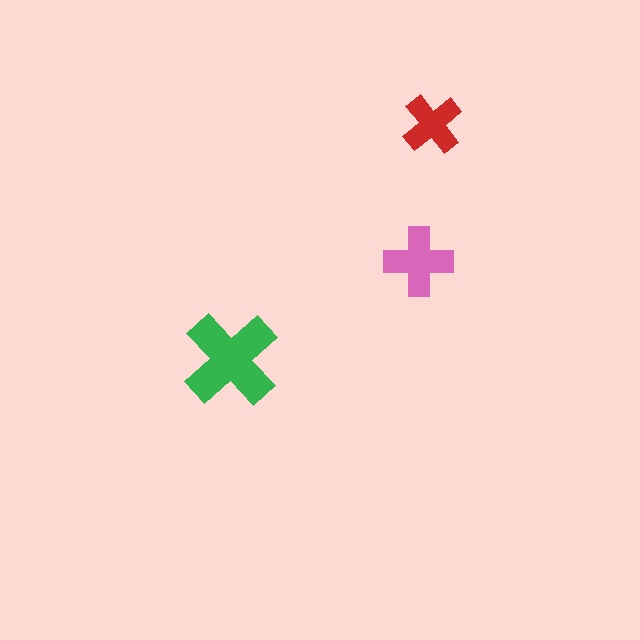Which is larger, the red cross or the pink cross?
The pink one.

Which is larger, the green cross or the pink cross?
The green one.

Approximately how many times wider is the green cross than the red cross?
About 1.5 times wider.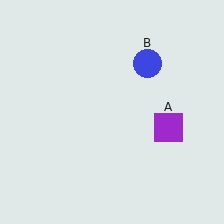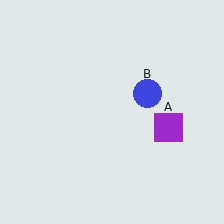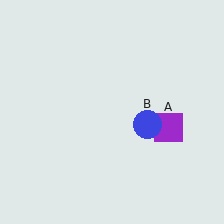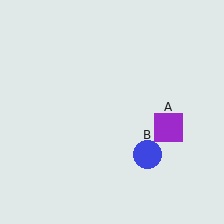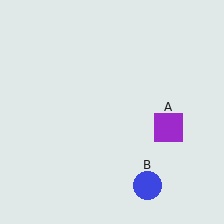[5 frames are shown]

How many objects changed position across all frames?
1 object changed position: blue circle (object B).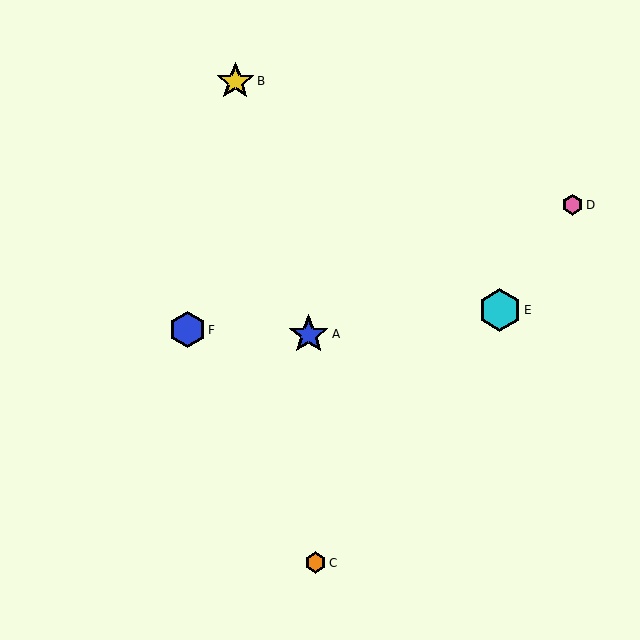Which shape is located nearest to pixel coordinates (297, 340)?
The blue star (labeled A) at (309, 334) is nearest to that location.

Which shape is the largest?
The cyan hexagon (labeled E) is the largest.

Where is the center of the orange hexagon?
The center of the orange hexagon is at (315, 563).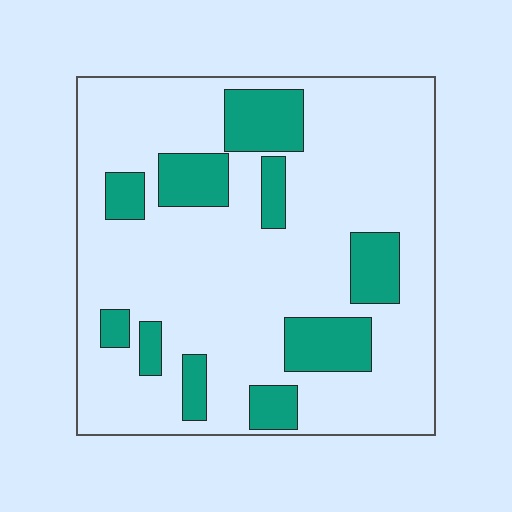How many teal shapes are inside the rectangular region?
10.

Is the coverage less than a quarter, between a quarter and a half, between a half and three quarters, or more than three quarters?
Less than a quarter.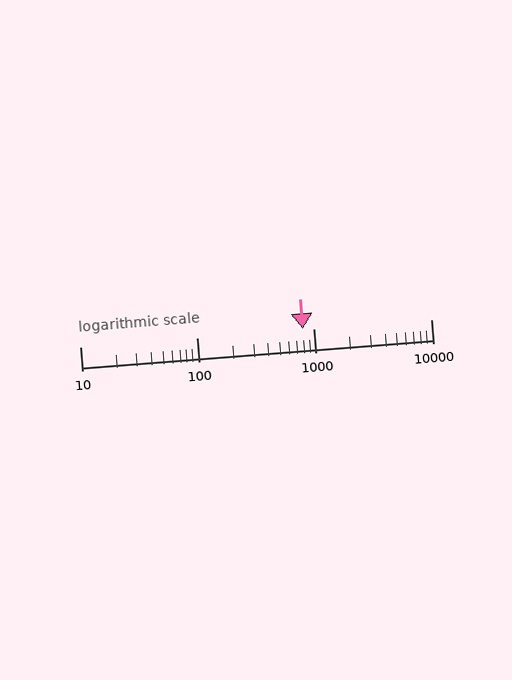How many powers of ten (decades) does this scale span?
The scale spans 3 decades, from 10 to 10000.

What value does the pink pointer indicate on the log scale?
The pointer indicates approximately 810.